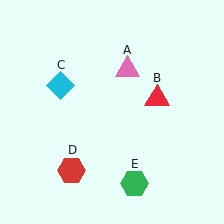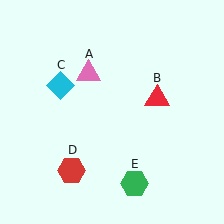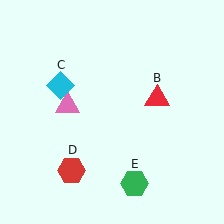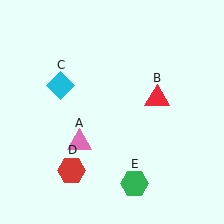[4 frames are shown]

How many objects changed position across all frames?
1 object changed position: pink triangle (object A).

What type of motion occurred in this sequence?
The pink triangle (object A) rotated counterclockwise around the center of the scene.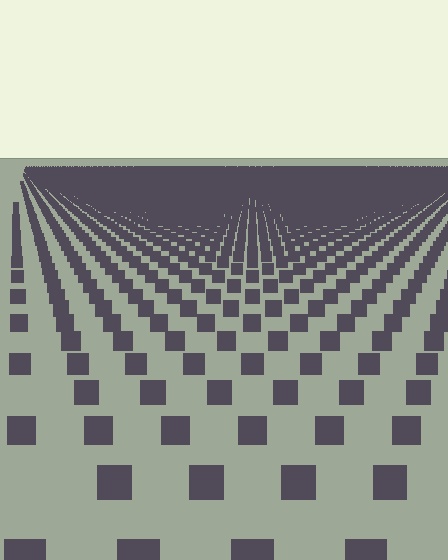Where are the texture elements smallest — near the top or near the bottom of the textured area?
Near the top.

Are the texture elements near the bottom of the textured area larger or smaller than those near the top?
Larger. Near the bottom, elements are closer to the viewer and appear at a bigger on-screen size.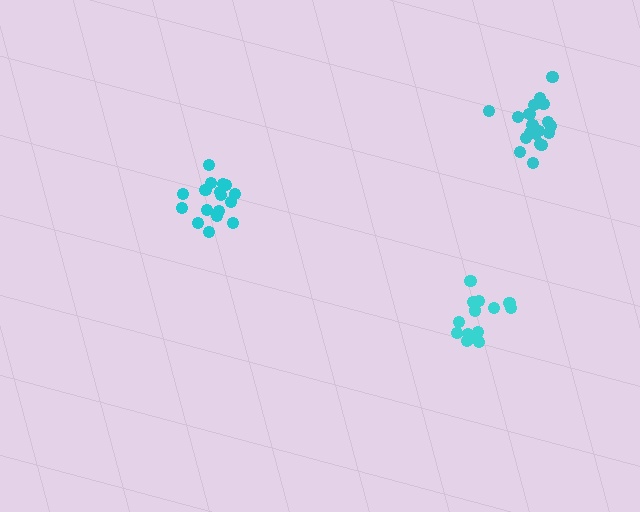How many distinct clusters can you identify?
There are 3 distinct clusters.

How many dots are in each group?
Group 1: 17 dots, Group 2: 14 dots, Group 3: 19 dots (50 total).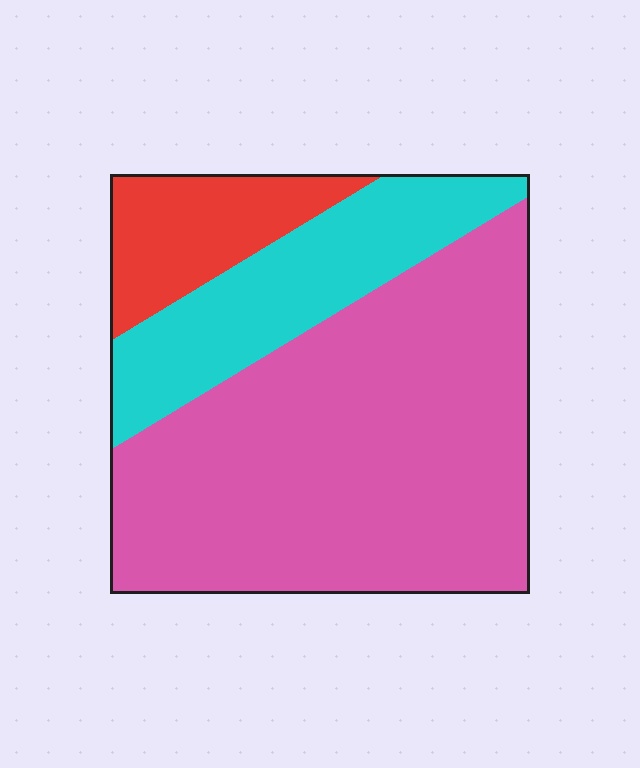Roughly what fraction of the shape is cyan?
Cyan covers 22% of the shape.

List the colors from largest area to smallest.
From largest to smallest: pink, cyan, red.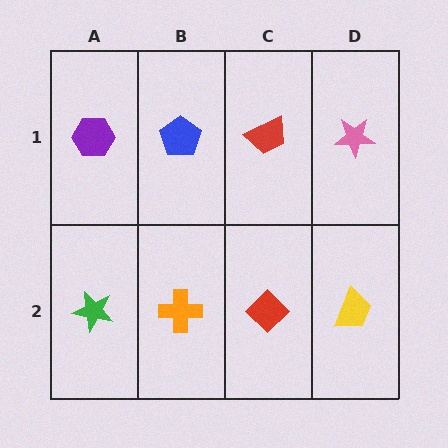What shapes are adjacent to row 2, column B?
A blue pentagon (row 1, column B), a green star (row 2, column A), a red diamond (row 2, column C).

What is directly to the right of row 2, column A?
An orange cross.